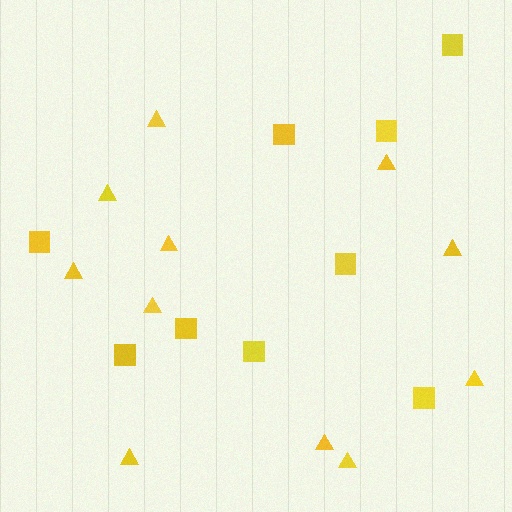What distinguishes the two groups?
There are 2 groups: one group of squares (9) and one group of triangles (11).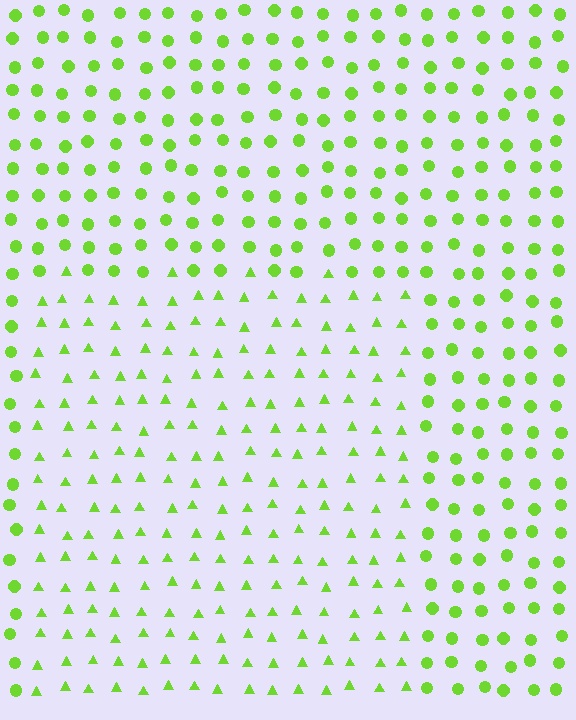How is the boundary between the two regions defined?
The boundary is defined by a change in element shape: triangles inside vs. circles outside. All elements share the same color and spacing.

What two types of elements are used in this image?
The image uses triangles inside the rectangle region and circles outside it.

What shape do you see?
I see a rectangle.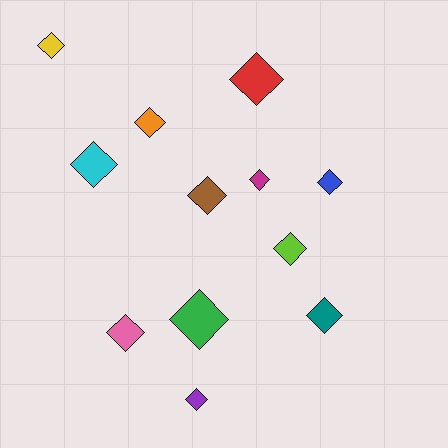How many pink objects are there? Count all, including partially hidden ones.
There is 1 pink object.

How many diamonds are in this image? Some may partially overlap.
There are 12 diamonds.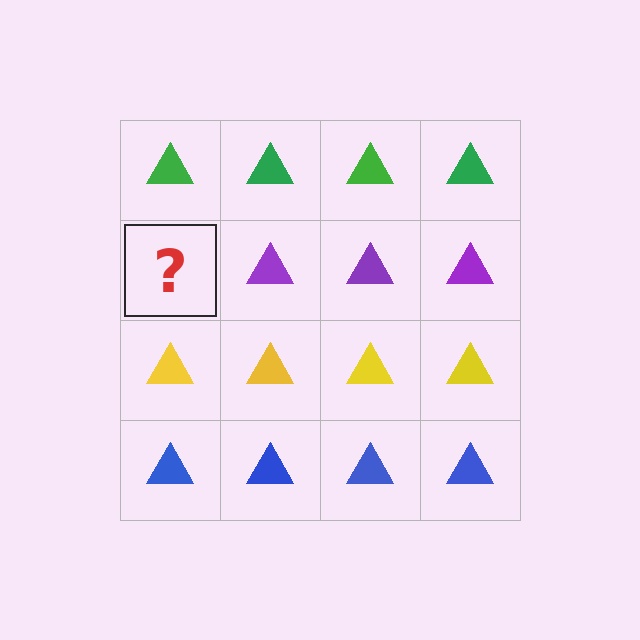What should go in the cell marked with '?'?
The missing cell should contain a purple triangle.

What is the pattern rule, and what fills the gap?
The rule is that each row has a consistent color. The gap should be filled with a purple triangle.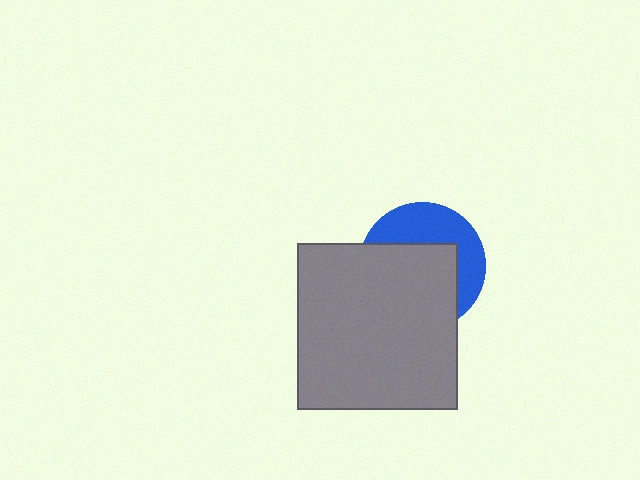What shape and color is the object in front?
The object in front is a gray rectangle.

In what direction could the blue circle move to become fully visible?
The blue circle could move toward the upper-right. That would shift it out from behind the gray rectangle entirely.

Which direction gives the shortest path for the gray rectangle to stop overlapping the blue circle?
Moving toward the lower-left gives the shortest separation.